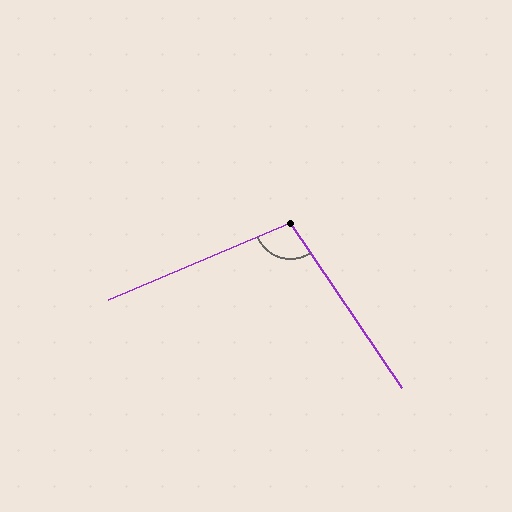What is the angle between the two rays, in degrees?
Approximately 101 degrees.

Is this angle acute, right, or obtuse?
It is obtuse.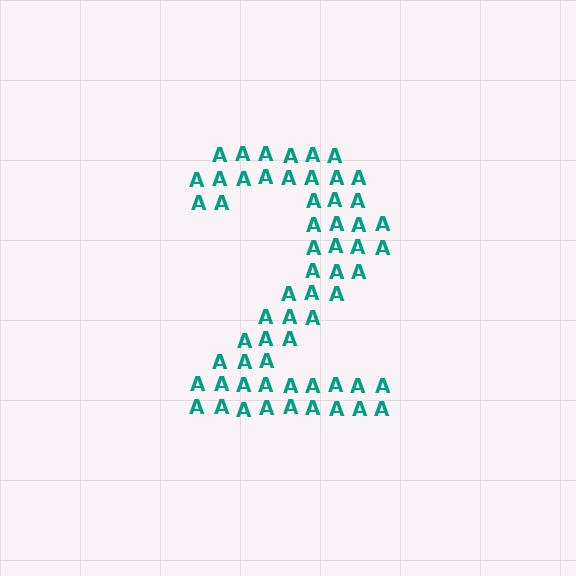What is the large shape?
The large shape is the digit 2.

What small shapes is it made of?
It is made of small letter A's.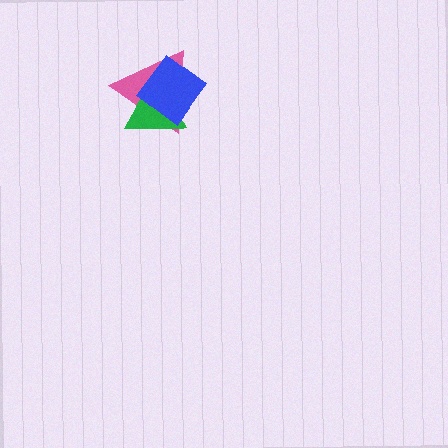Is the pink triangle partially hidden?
Yes, it is partially covered by another shape.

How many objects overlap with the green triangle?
2 objects overlap with the green triangle.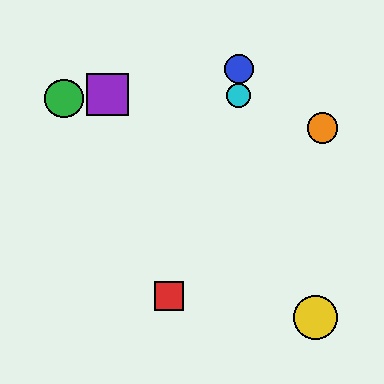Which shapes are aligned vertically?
The blue circle, the cyan circle are aligned vertically.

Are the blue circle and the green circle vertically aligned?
No, the blue circle is at x≈239 and the green circle is at x≈64.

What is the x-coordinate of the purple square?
The purple square is at x≈108.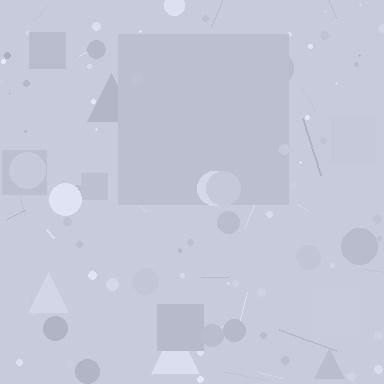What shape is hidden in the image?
A square is hidden in the image.